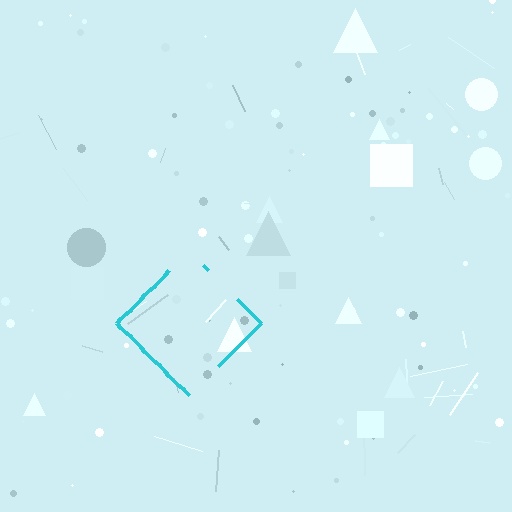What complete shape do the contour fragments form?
The contour fragments form a diamond.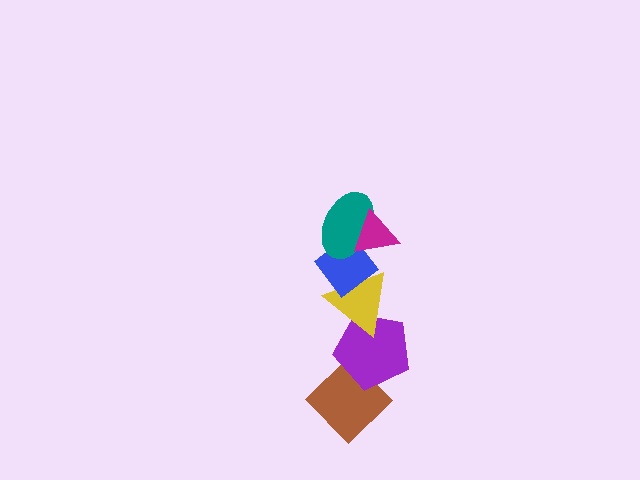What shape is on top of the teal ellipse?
The magenta triangle is on top of the teal ellipse.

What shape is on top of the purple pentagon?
The yellow triangle is on top of the purple pentagon.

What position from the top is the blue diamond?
The blue diamond is 3rd from the top.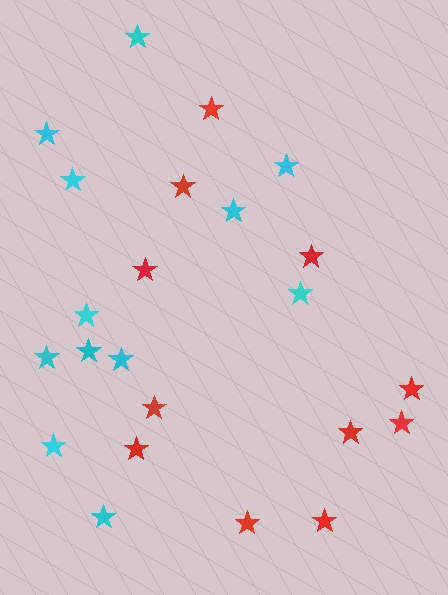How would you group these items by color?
There are 2 groups: one group of red stars (11) and one group of cyan stars (12).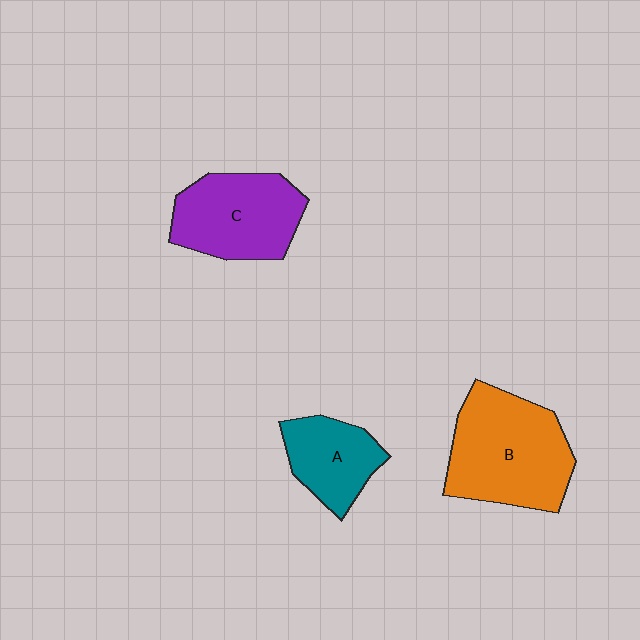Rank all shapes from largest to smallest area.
From largest to smallest: B (orange), C (purple), A (teal).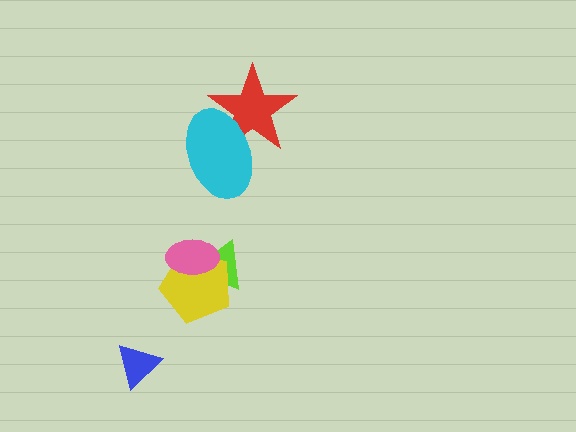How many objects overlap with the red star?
1 object overlaps with the red star.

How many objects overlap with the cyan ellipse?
1 object overlaps with the cyan ellipse.